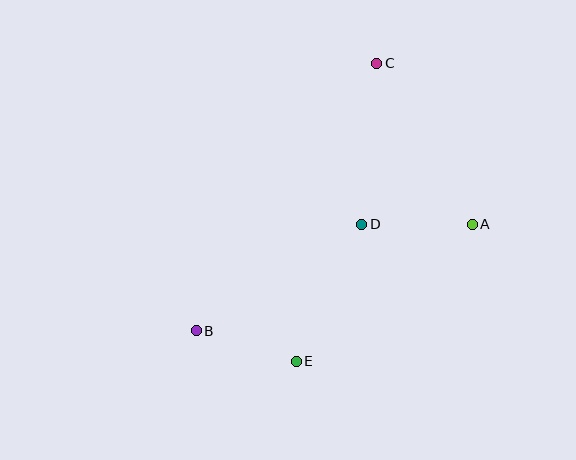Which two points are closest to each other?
Points B and E are closest to each other.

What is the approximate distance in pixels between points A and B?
The distance between A and B is approximately 296 pixels.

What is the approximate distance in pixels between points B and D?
The distance between B and D is approximately 197 pixels.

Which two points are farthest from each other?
Points B and C are farthest from each other.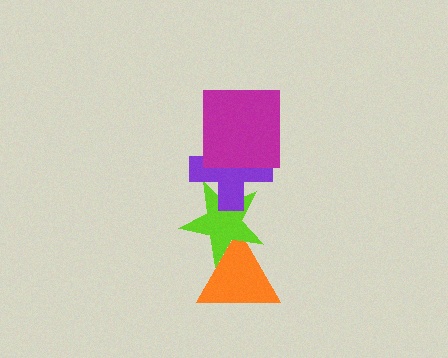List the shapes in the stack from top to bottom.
From top to bottom: the magenta square, the purple cross, the lime star, the orange triangle.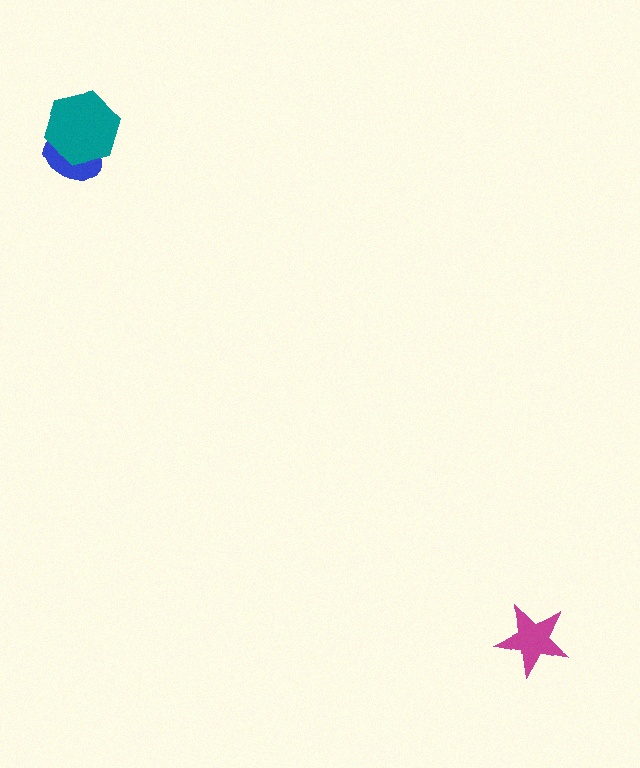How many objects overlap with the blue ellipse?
1 object overlaps with the blue ellipse.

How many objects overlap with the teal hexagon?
1 object overlaps with the teal hexagon.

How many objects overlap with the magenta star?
0 objects overlap with the magenta star.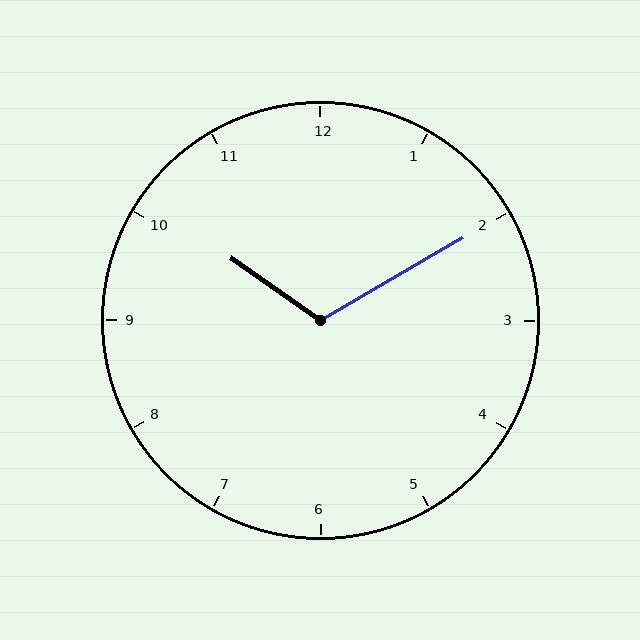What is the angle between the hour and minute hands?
Approximately 115 degrees.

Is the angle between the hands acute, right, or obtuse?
It is obtuse.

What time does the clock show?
10:10.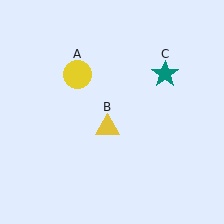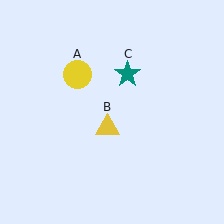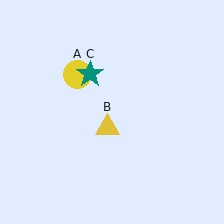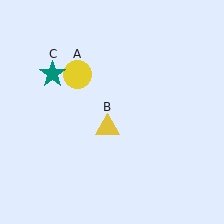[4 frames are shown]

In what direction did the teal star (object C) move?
The teal star (object C) moved left.